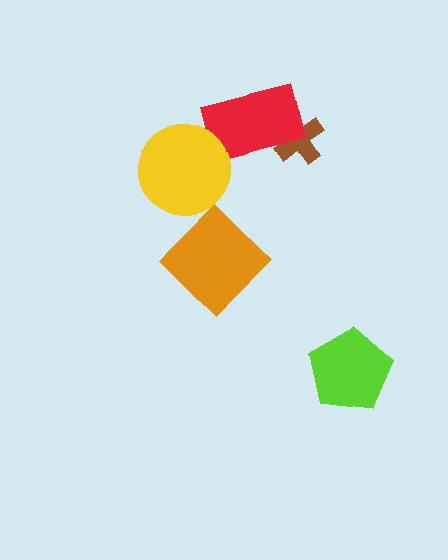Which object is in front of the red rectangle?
The yellow circle is in front of the red rectangle.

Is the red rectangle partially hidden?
Yes, it is partially covered by another shape.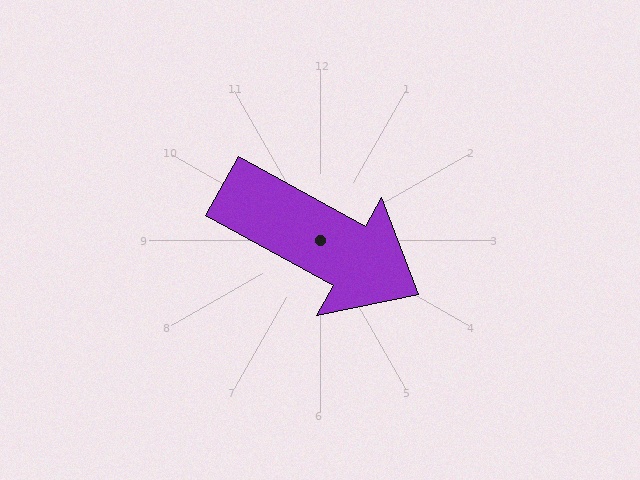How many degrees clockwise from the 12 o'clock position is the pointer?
Approximately 119 degrees.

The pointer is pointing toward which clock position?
Roughly 4 o'clock.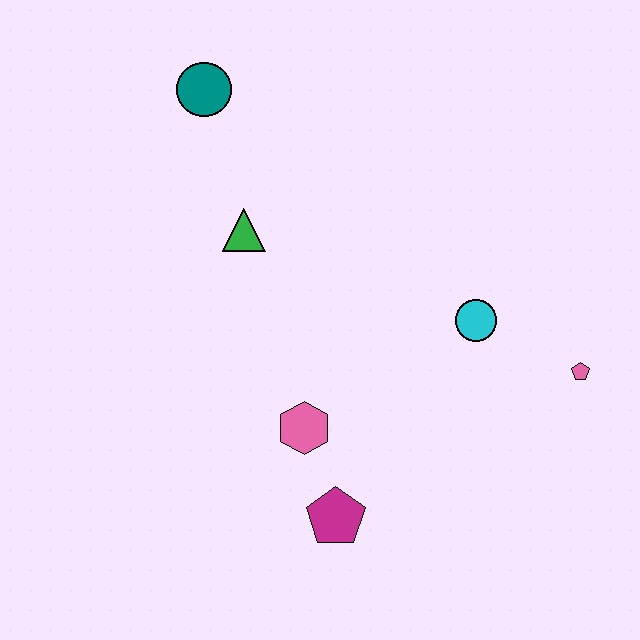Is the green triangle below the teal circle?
Yes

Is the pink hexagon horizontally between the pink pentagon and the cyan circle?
No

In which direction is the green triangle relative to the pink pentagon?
The green triangle is to the left of the pink pentagon.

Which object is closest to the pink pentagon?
The cyan circle is closest to the pink pentagon.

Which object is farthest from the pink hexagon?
The teal circle is farthest from the pink hexagon.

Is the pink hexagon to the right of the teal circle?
Yes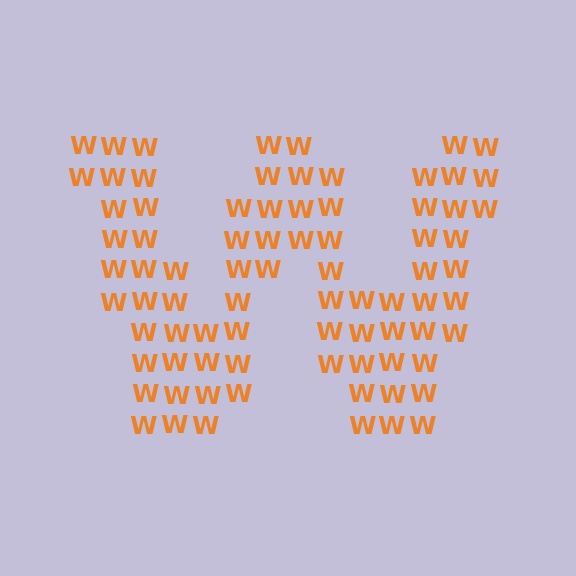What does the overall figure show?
The overall figure shows the letter W.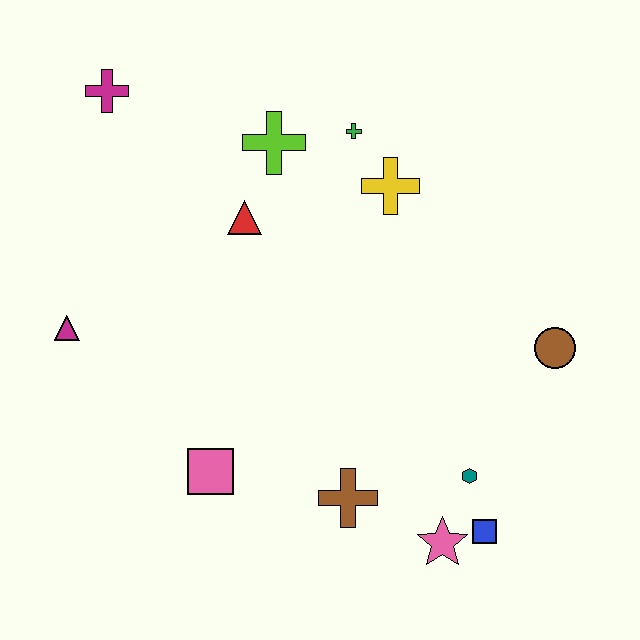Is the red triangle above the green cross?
No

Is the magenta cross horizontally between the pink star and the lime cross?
No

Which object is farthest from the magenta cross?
The blue square is farthest from the magenta cross.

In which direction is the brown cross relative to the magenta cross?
The brown cross is below the magenta cross.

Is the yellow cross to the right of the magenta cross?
Yes